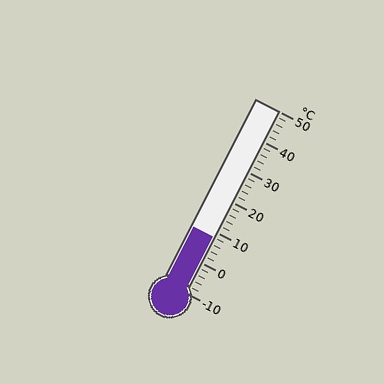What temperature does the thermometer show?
The thermometer shows approximately 8°C.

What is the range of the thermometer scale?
The thermometer scale ranges from -10°C to 50°C.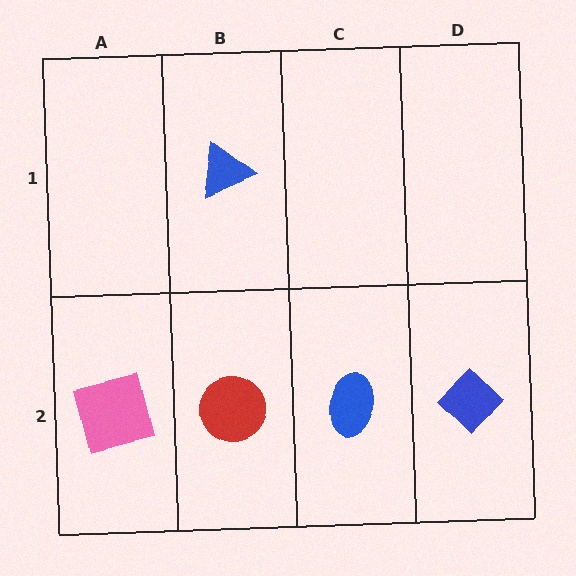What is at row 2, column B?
A red circle.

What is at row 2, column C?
A blue ellipse.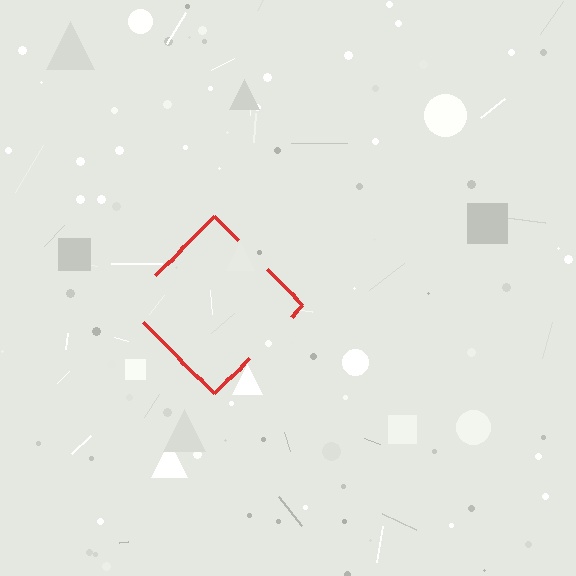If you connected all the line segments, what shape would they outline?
They would outline a diamond.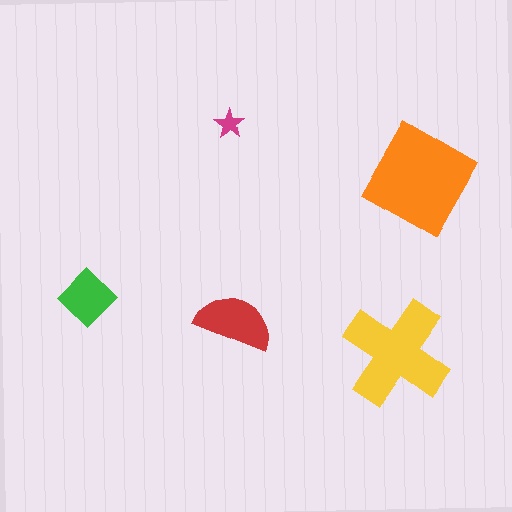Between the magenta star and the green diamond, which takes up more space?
The green diamond.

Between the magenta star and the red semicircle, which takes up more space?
The red semicircle.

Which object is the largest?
The orange square.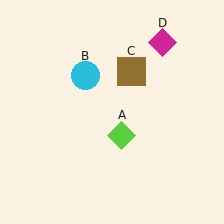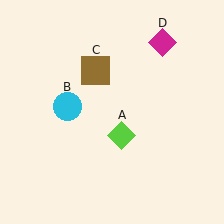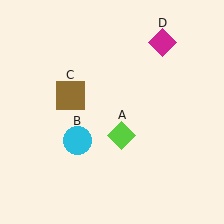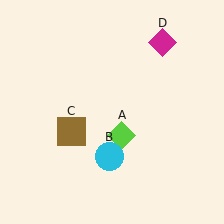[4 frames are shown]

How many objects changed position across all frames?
2 objects changed position: cyan circle (object B), brown square (object C).